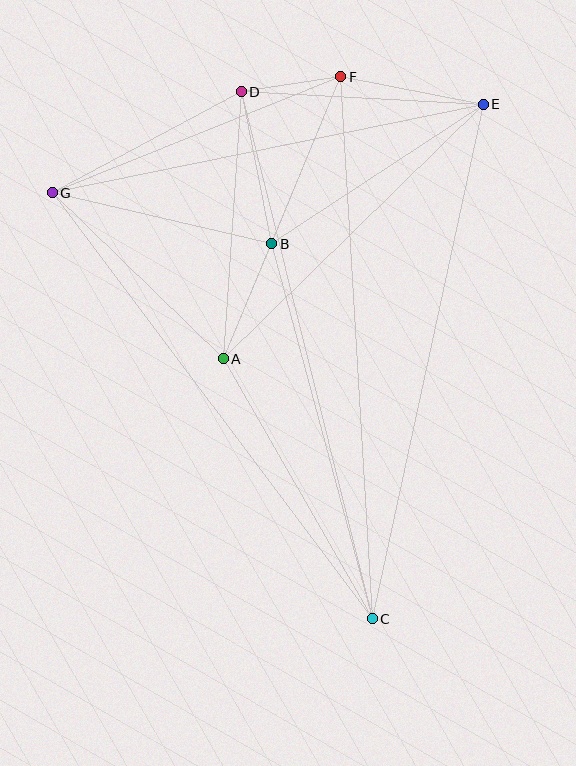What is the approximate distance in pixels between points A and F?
The distance between A and F is approximately 306 pixels.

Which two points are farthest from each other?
Points C and F are farthest from each other.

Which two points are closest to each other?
Points D and F are closest to each other.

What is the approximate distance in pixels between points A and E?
The distance between A and E is approximately 364 pixels.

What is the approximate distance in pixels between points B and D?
The distance between B and D is approximately 155 pixels.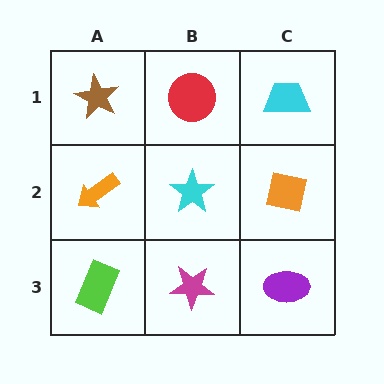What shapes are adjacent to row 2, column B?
A red circle (row 1, column B), a magenta star (row 3, column B), an orange arrow (row 2, column A), an orange square (row 2, column C).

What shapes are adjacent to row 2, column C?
A cyan trapezoid (row 1, column C), a purple ellipse (row 3, column C), a cyan star (row 2, column B).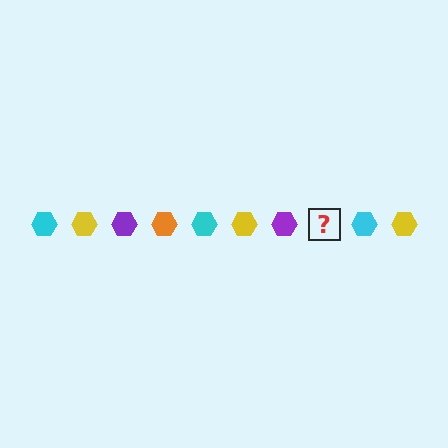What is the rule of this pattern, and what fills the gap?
The rule is that the pattern cycles through cyan, yellow, purple, orange hexagons. The gap should be filled with an orange hexagon.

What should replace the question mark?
The question mark should be replaced with an orange hexagon.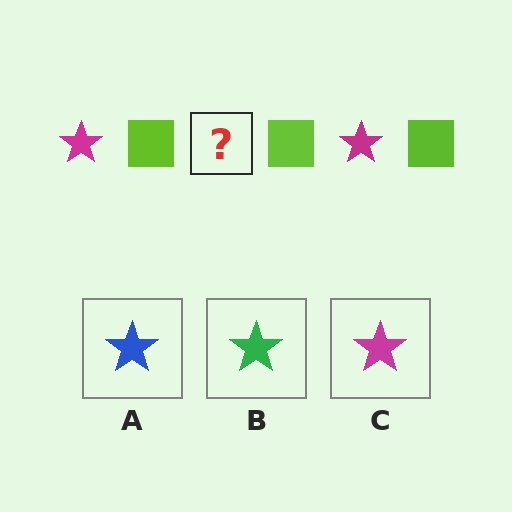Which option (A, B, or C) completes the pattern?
C.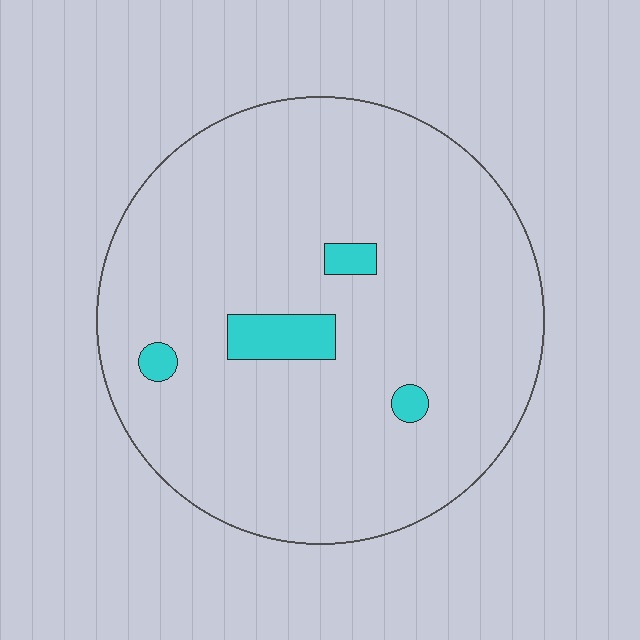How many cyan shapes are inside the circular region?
4.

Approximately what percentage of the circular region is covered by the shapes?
Approximately 5%.